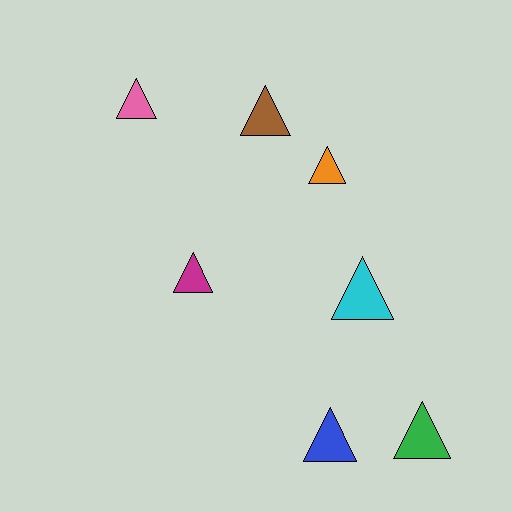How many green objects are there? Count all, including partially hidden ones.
There is 1 green object.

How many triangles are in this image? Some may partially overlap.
There are 7 triangles.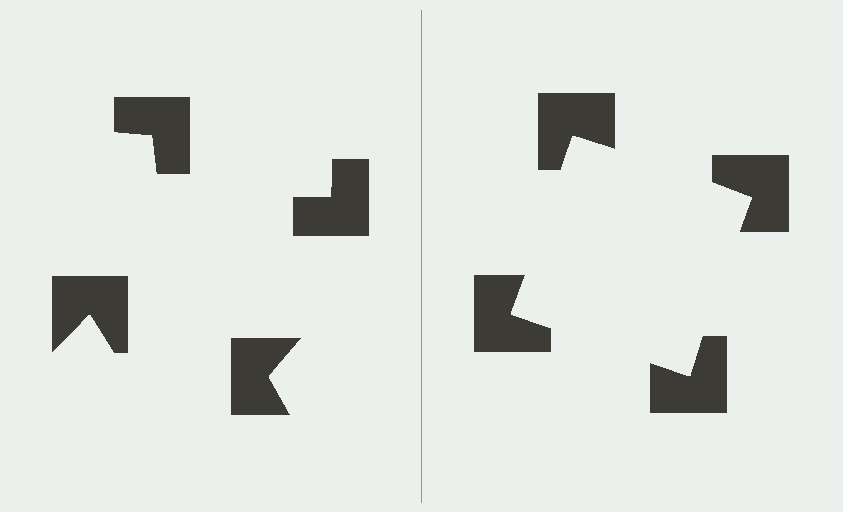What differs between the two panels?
The notched squares are positioned identically on both sides; only the wedge orientations differ. On the right they align to a square; on the left they are misaligned.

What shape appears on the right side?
An illusory square.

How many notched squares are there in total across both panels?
8 — 4 on each side.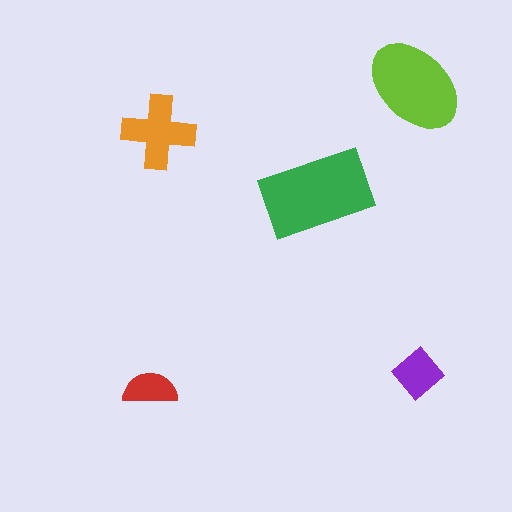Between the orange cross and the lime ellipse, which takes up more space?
The lime ellipse.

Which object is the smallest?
The red semicircle.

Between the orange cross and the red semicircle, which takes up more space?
The orange cross.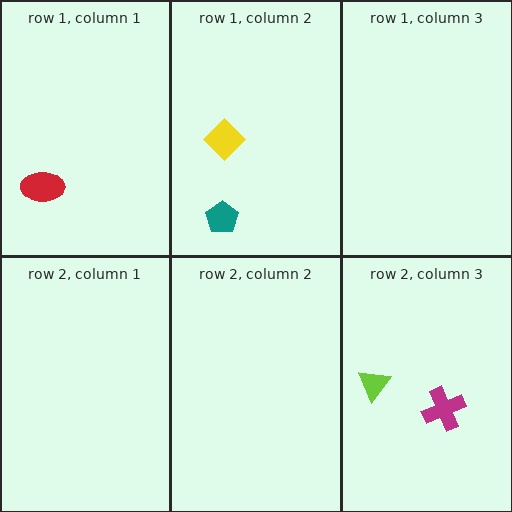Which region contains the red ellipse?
The row 1, column 1 region.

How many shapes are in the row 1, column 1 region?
1.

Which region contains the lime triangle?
The row 2, column 3 region.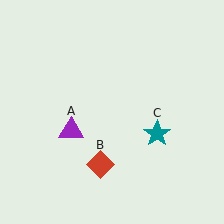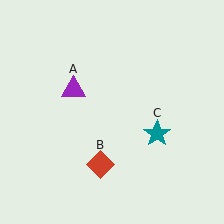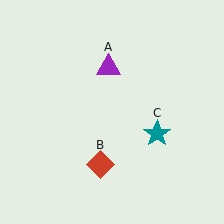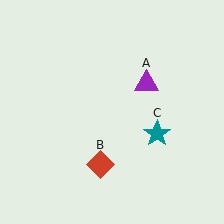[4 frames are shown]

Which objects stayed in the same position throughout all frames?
Red diamond (object B) and teal star (object C) remained stationary.